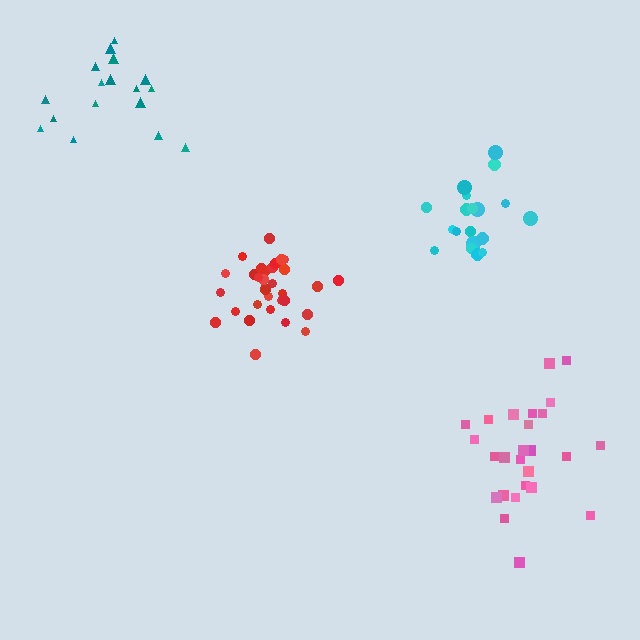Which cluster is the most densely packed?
Red.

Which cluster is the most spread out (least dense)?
Teal.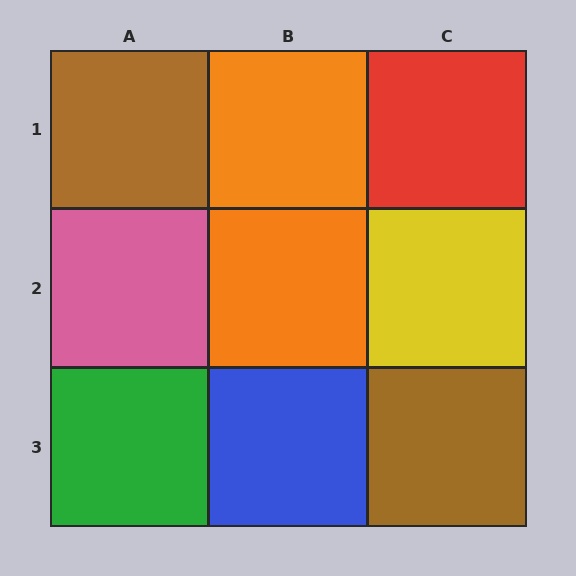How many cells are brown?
2 cells are brown.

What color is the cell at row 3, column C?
Brown.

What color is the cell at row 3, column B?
Blue.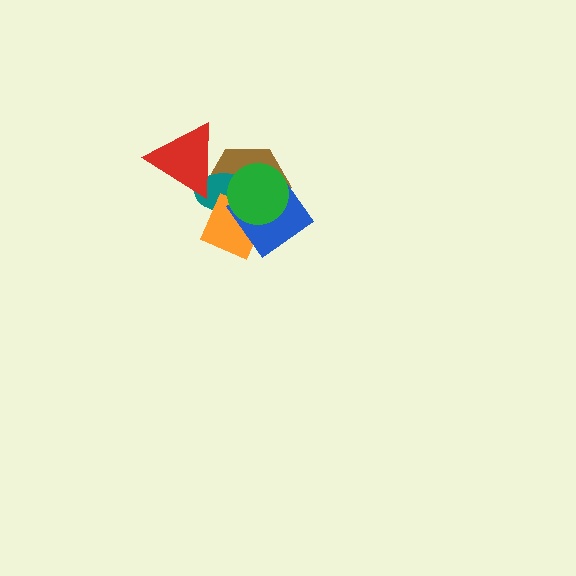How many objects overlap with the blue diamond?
4 objects overlap with the blue diamond.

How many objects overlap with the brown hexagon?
5 objects overlap with the brown hexagon.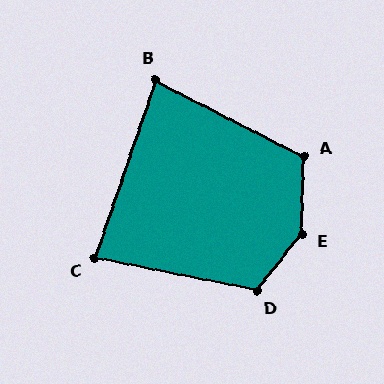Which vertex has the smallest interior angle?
B, at approximately 82 degrees.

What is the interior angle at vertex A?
Approximately 115 degrees (obtuse).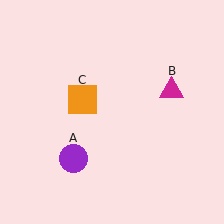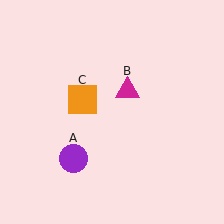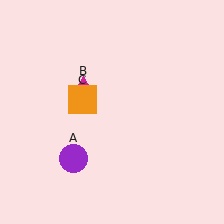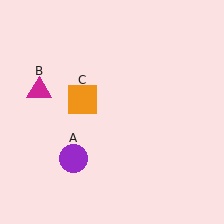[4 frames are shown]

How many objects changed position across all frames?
1 object changed position: magenta triangle (object B).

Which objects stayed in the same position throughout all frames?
Purple circle (object A) and orange square (object C) remained stationary.